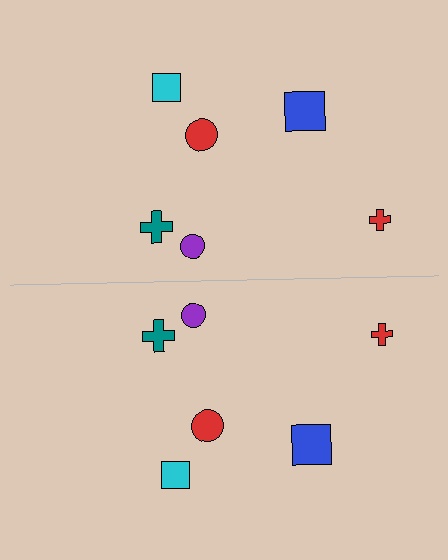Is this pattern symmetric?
Yes, this pattern has bilateral (reflection) symmetry.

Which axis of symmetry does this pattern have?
The pattern has a horizontal axis of symmetry running through the center of the image.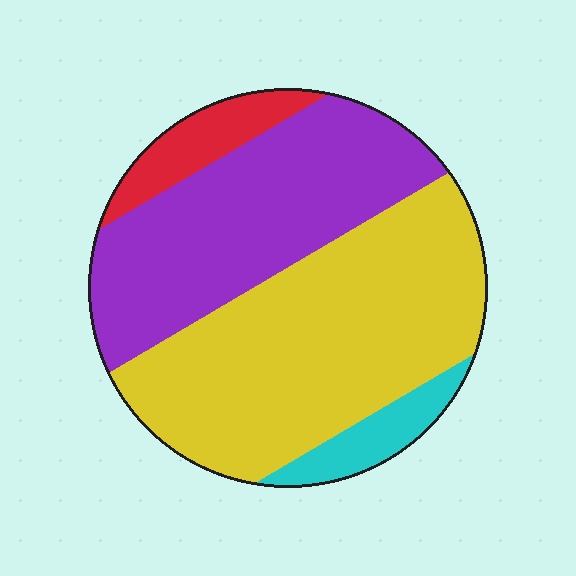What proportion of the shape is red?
Red covers about 10% of the shape.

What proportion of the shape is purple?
Purple takes up between a third and a half of the shape.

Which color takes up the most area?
Yellow, at roughly 50%.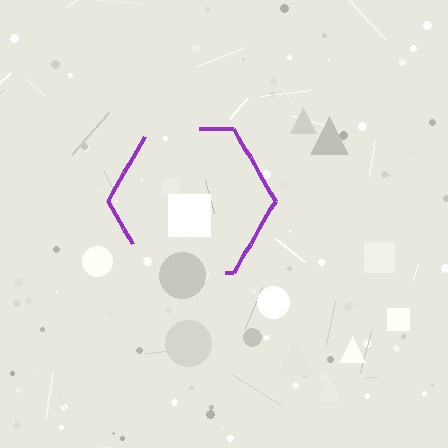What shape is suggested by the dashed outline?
The dashed outline suggests a hexagon.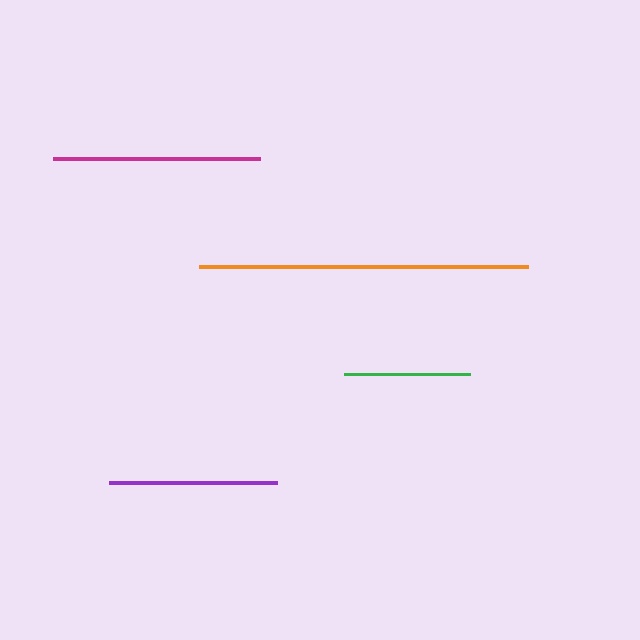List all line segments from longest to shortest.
From longest to shortest: orange, magenta, purple, green.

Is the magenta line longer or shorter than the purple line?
The magenta line is longer than the purple line.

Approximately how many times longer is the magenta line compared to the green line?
The magenta line is approximately 1.6 times the length of the green line.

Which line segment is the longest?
The orange line is the longest at approximately 328 pixels.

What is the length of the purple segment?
The purple segment is approximately 167 pixels long.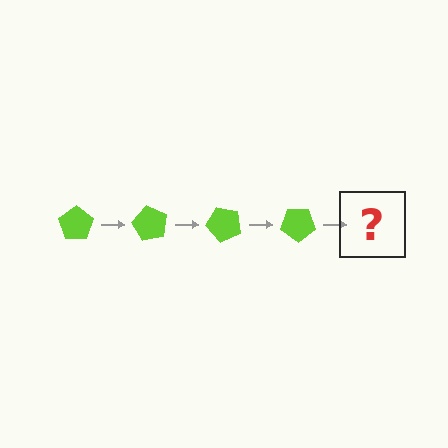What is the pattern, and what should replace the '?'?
The pattern is that the pentagon rotates 60 degrees each step. The '?' should be a lime pentagon rotated 240 degrees.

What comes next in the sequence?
The next element should be a lime pentagon rotated 240 degrees.